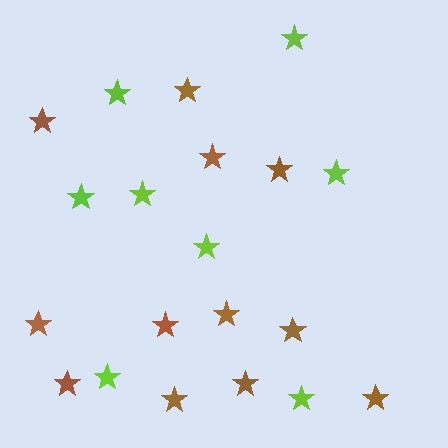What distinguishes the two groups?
There are 2 groups: one group of lime stars (8) and one group of brown stars (12).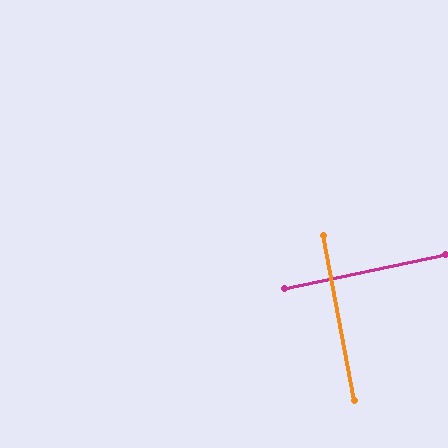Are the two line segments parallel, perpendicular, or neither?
Perpendicular — they meet at approximately 89°.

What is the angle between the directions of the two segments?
Approximately 89 degrees.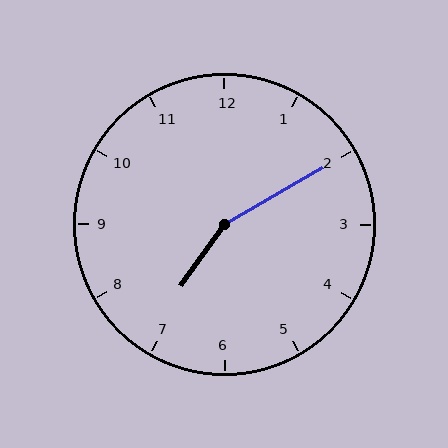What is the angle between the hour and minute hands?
Approximately 155 degrees.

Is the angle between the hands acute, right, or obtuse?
It is obtuse.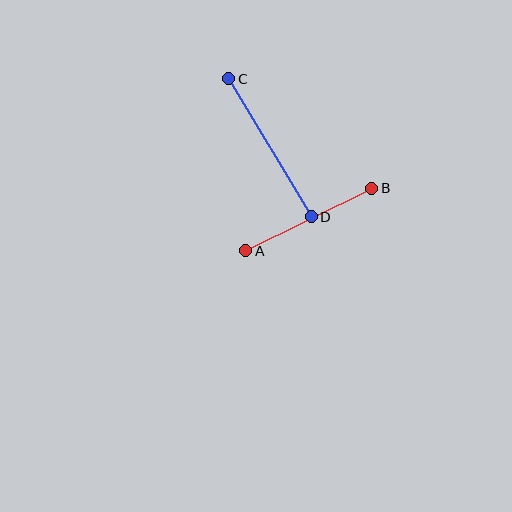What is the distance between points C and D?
The distance is approximately 160 pixels.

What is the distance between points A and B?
The distance is approximately 141 pixels.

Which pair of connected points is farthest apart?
Points C and D are farthest apart.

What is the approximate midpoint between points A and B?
The midpoint is at approximately (309, 220) pixels.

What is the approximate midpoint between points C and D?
The midpoint is at approximately (270, 148) pixels.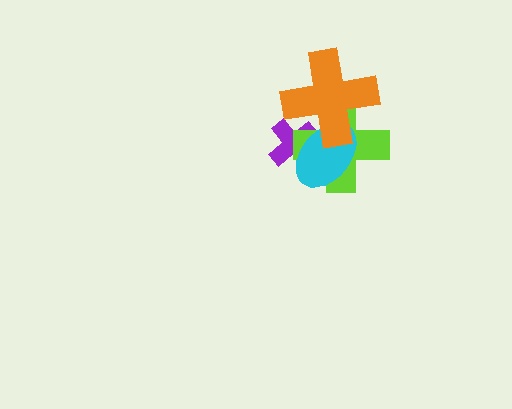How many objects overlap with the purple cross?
3 objects overlap with the purple cross.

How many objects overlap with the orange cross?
3 objects overlap with the orange cross.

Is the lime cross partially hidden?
Yes, it is partially covered by another shape.